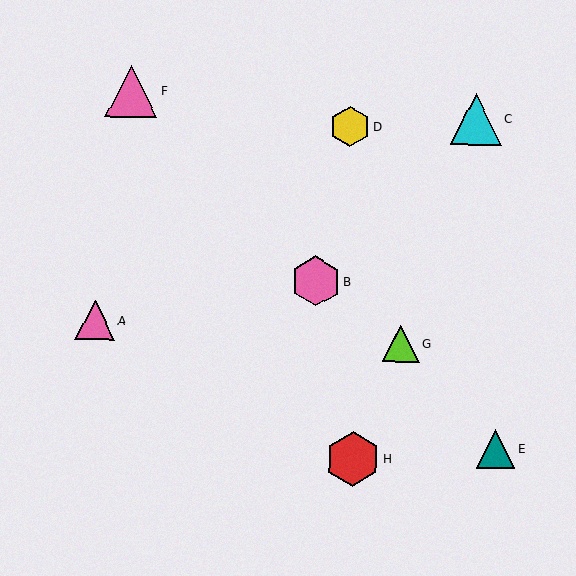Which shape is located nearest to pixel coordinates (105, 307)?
The pink triangle (labeled A) at (95, 320) is nearest to that location.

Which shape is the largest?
The red hexagon (labeled H) is the largest.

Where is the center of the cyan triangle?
The center of the cyan triangle is at (476, 119).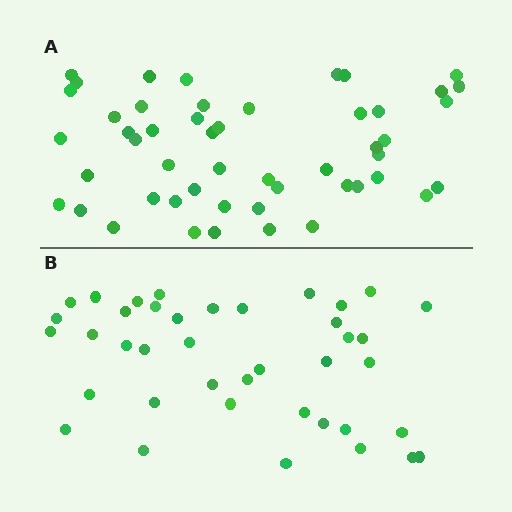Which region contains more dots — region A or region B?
Region A (the top region) has more dots.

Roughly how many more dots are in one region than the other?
Region A has roughly 10 or so more dots than region B.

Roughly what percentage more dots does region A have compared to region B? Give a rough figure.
About 25% more.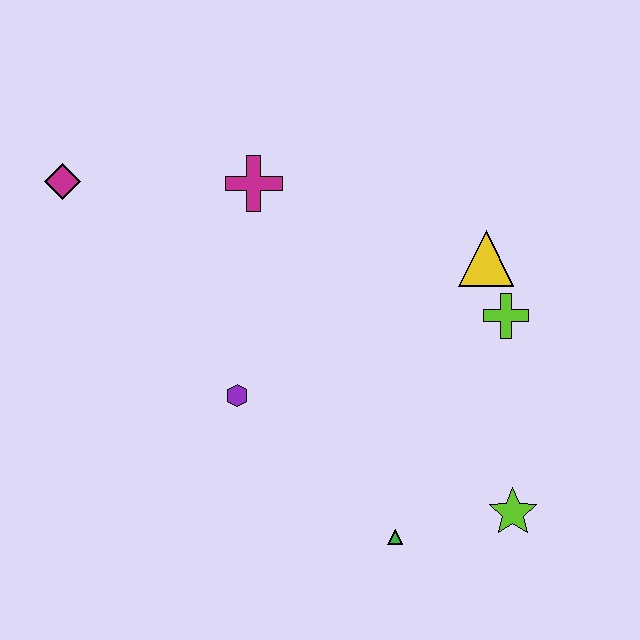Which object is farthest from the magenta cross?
The lime star is farthest from the magenta cross.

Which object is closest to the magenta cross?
The magenta diamond is closest to the magenta cross.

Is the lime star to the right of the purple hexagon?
Yes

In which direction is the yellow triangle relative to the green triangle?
The yellow triangle is above the green triangle.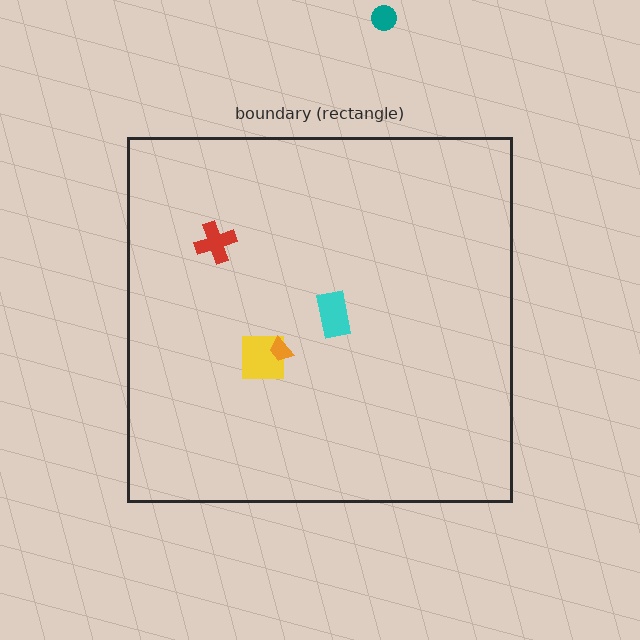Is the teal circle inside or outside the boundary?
Outside.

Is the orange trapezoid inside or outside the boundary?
Inside.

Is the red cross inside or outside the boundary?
Inside.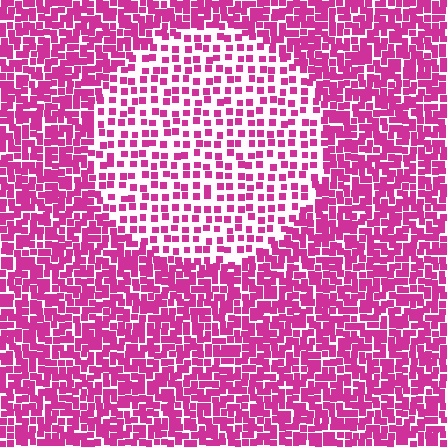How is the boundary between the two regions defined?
The boundary is defined by a change in element density (approximately 2.1x ratio). All elements are the same color, size, and shape.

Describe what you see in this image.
The image contains small magenta elements arranged at two different densities. A circle-shaped region is visible where the elements are less densely packed than the surrounding area.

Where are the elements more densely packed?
The elements are more densely packed outside the circle boundary.